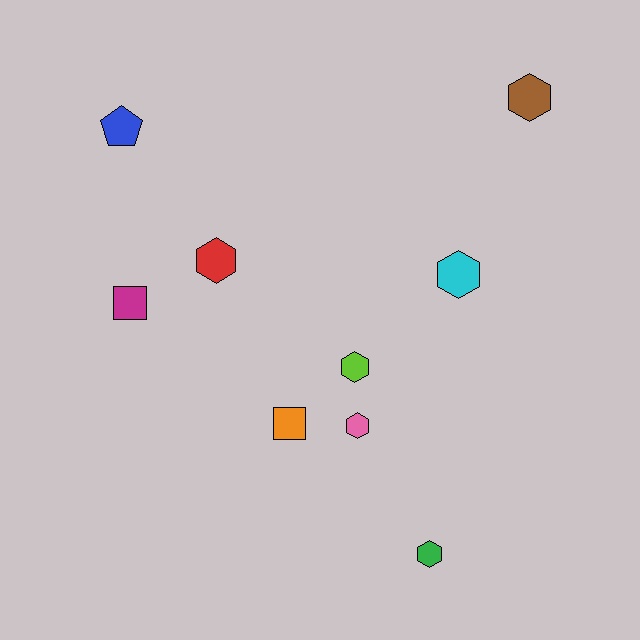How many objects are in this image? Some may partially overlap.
There are 9 objects.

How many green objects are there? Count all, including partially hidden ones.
There is 1 green object.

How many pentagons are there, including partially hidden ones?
There is 1 pentagon.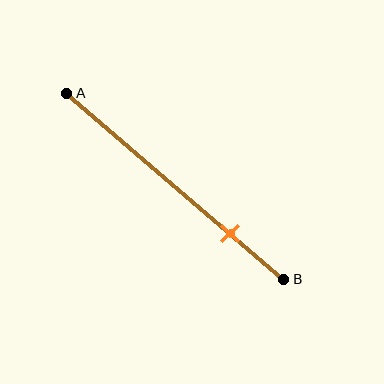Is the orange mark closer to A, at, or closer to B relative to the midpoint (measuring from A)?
The orange mark is closer to point B than the midpoint of segment AB.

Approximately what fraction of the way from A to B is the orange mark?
The orange mark is approximately 75% of the way from A to B.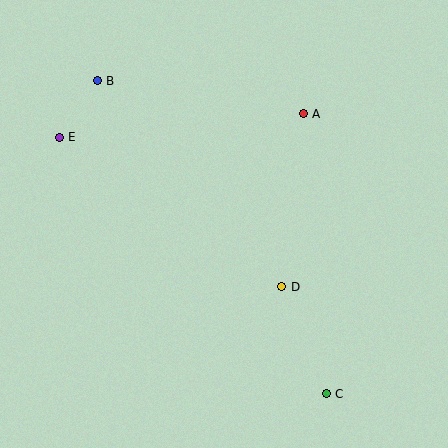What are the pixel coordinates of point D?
Point D is at (282, 287).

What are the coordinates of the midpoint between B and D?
The midpoint between B and D is at (189, 184).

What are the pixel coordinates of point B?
Point B is at (97, 81).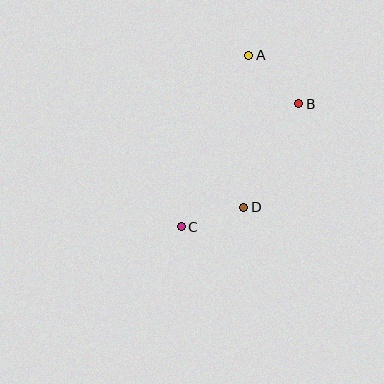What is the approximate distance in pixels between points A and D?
The distance between A and D is approximately 152 pixels.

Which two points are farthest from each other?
Points A and C are farthest from each other.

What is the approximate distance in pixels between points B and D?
The distance between B and D is approximately 117 pixels.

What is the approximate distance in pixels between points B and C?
The distance between B and C is approximately 170 pixels.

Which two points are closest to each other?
Points C and D are closest to each other.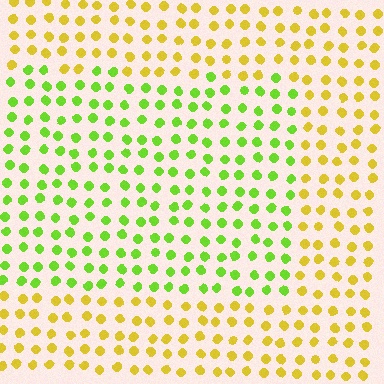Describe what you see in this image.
The image is filled with small yellow elements in a uniform arrangement. A rectangle-shaped region is visible where the elements are tinted to a slightly different hue, forming a subtle color boundary.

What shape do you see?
I see a rectangle.